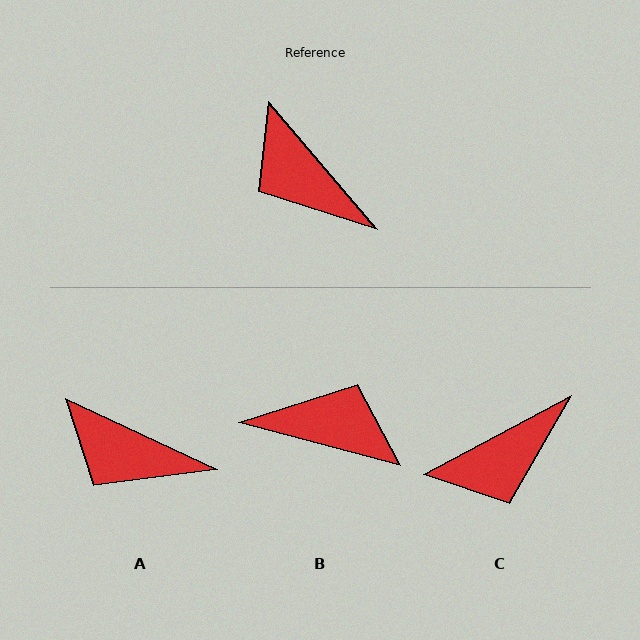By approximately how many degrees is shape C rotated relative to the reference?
Approximately 78 degrees counter-clockwise.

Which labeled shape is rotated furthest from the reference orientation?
B, about 145 degrees away.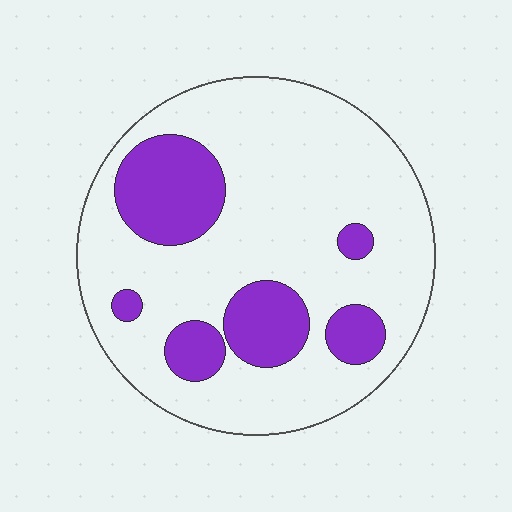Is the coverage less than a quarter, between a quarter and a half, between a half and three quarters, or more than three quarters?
Less than a quarter.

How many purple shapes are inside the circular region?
6.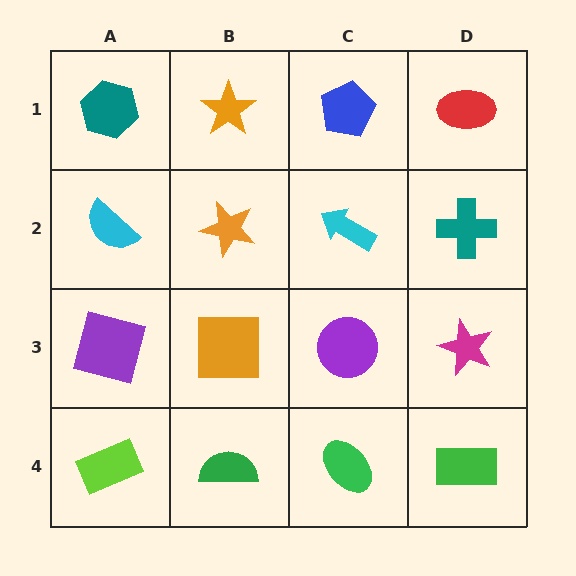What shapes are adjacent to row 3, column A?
A cyan semicircle (row 2, column A), a lime rectangle (row 4, column A), an orange square (row 3, column B).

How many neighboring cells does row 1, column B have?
3.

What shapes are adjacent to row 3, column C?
A cyan arrow (row 2, column C), a green ellipse (row 4, column C), an orange square (row 3, column B), a magenta star (row 3, column D).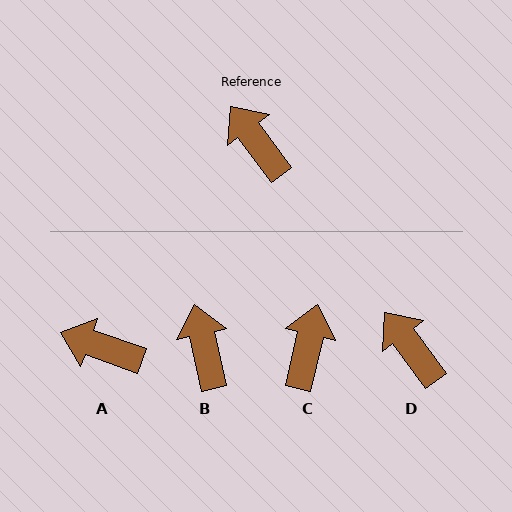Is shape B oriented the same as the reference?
No, it is off by about 24 degrees.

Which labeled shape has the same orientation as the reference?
D.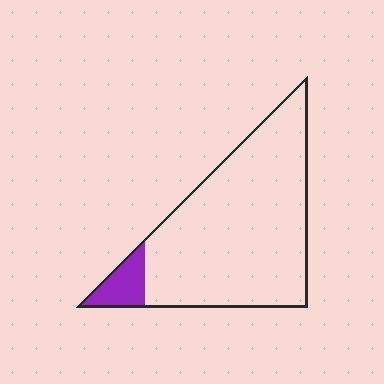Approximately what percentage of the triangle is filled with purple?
Approximately 10%.